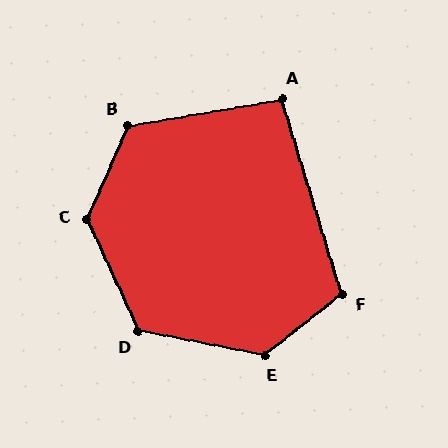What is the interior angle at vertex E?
Approximately 131 degrees (obtuse).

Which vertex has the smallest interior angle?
A, at approximately 97 degrees.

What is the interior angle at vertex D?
Approximately 125 degrees (obtuse).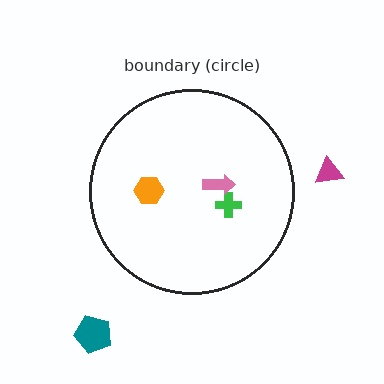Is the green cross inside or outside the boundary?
Inside.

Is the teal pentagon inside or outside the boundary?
Outside.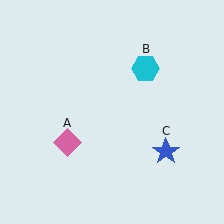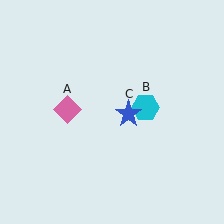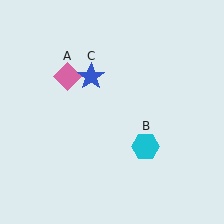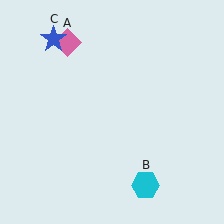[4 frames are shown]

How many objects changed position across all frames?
3 objects changed position: pink diamond (object A), cyan hexagon (object B), blue star (object C).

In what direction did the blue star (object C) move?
The blue star (object C) moved up and to the left.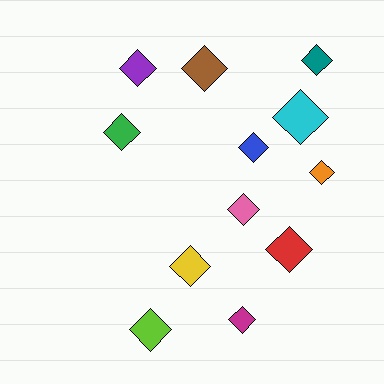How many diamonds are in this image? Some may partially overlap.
There are 12 diamonds.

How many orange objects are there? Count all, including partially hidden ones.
There is 1 orange object.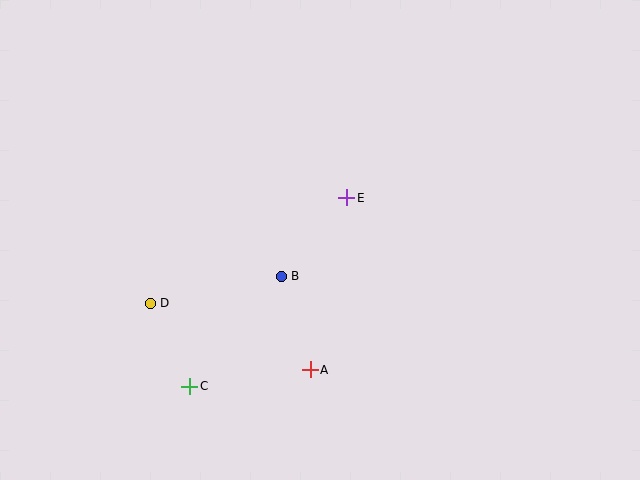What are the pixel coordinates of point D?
Point D is at (150, 303).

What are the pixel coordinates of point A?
Point A is at (310, 370).